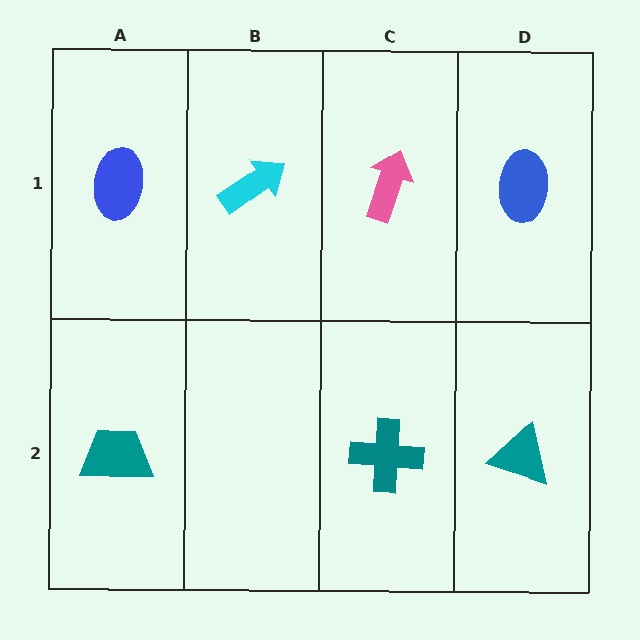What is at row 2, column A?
A teal trapezoid.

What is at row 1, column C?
A pink arrow.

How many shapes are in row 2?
3 shapes.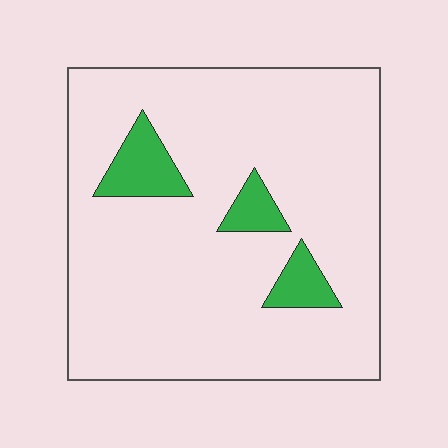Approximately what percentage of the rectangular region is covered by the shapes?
Approximately 10%.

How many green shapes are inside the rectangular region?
3.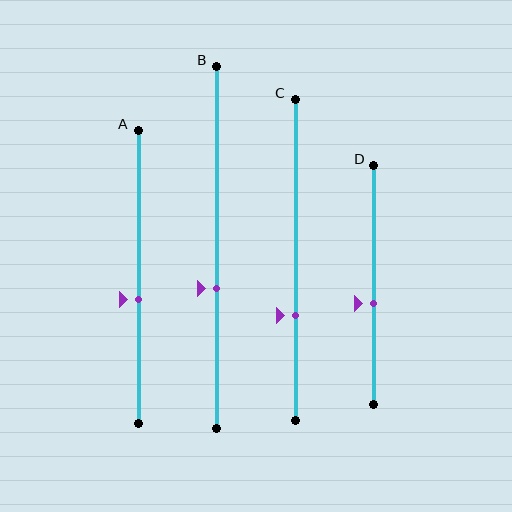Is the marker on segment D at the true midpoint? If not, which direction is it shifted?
No, the marker on segment D is shifted downward by about 8% of the segment length.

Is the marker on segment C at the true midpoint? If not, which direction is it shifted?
No, the marker on segment C is shifted downward by about 17% of the segment length.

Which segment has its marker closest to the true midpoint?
Segment D has its marker closest to the true midpoint.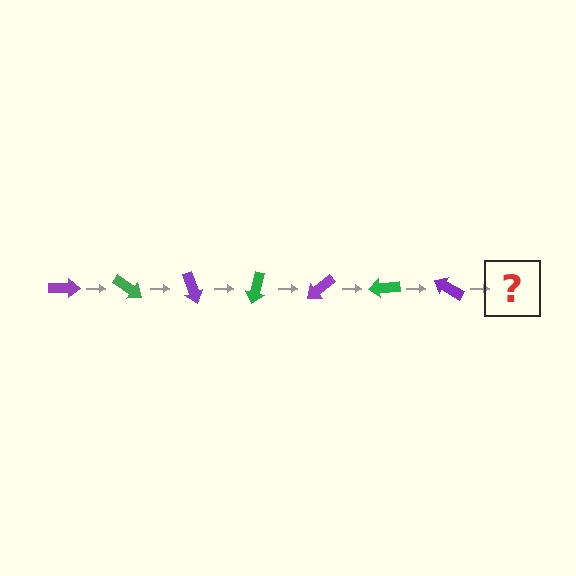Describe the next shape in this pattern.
It should be a green arrow, rotated 245 degrees from the start.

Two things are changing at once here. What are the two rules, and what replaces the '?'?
The two rules are that it rotates 35 degrees each step and the color cycles through purple and green. The '?' should be a green arrow, rotated 245 degrees from the start.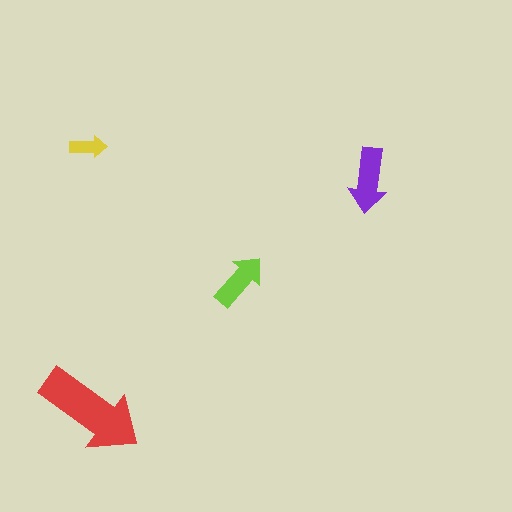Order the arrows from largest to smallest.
the red one, the purple one, the lime one, the yellow one.